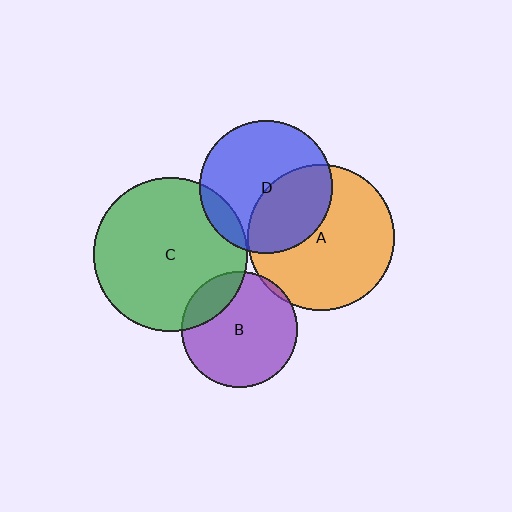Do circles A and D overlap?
Yes.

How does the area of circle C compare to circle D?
Approximately 1.3 times.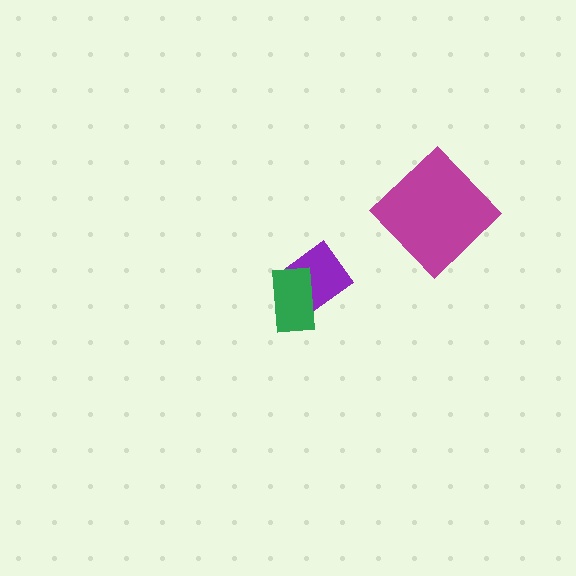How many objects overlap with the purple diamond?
1 object overlaps with the purple diamond.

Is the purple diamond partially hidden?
Yes, it is partially covered by another shape.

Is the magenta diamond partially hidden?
No, no other shape covers it.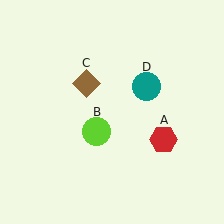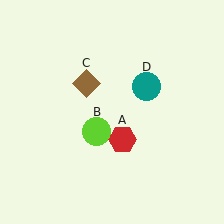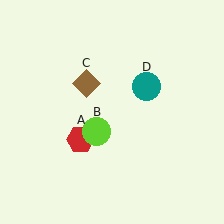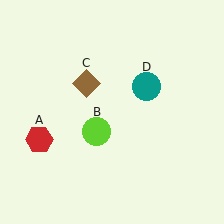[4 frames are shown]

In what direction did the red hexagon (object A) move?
The red hexagon (object A) moved left.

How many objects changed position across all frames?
1 object changed position: red hexagon (object A).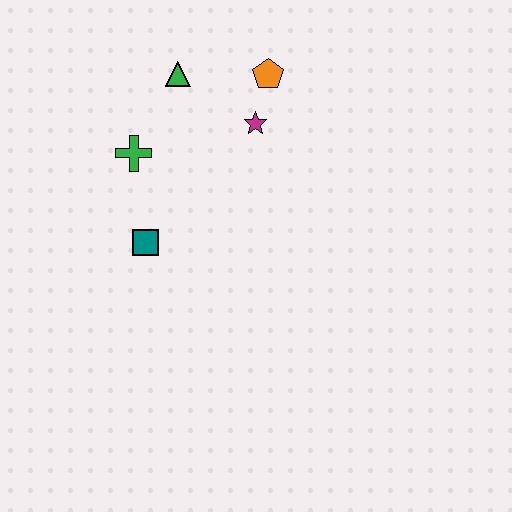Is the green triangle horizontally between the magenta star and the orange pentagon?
No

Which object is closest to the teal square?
The green cross is closest to the teal square.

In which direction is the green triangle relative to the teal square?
The green triangle is above the teal square.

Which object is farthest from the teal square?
The orange pentagon is farthest from the teal square.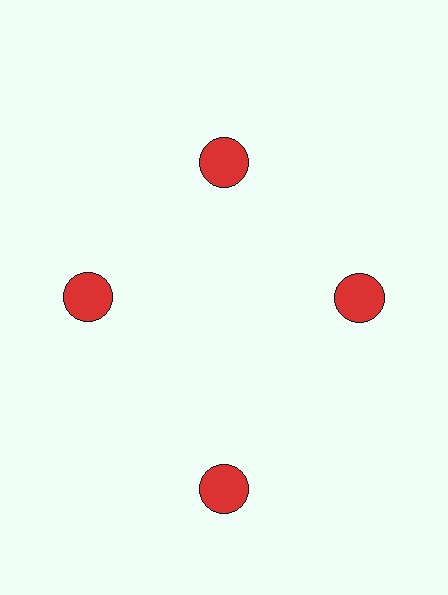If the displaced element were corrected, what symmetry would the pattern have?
It would have 4-fold rotational symmetry — the pattern would map onto itself every 90 degrees.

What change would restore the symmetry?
The symmetry would be restored by moving it inward, back onto the ring so that all 4 circles sit at equal angles and equal distance from the center.